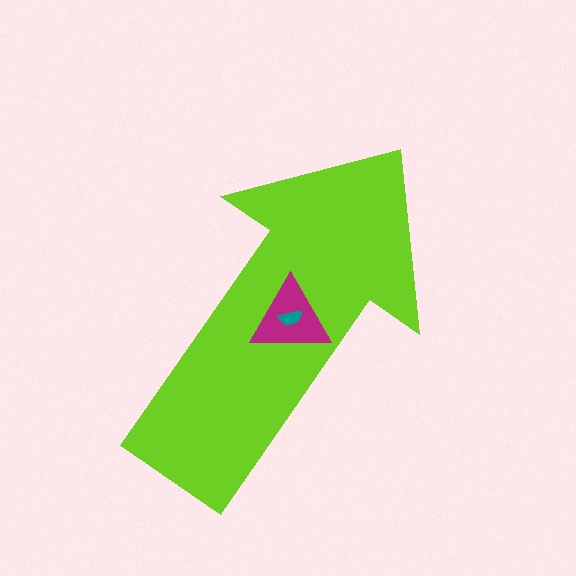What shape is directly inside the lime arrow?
The magenta triangle.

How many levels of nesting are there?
3.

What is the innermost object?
The teal semicircle.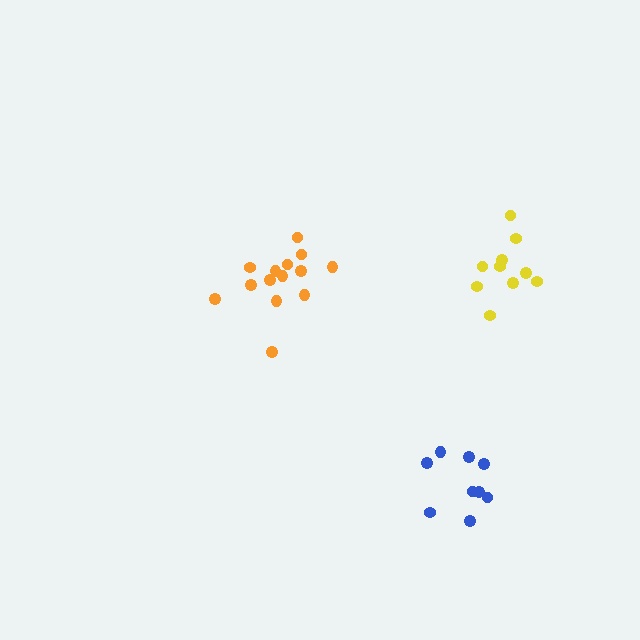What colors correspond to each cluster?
The clusters are colored: orange, yellow, blue.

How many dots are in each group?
Group 1: 14 dots, Group 2: 10 dots, Group 3: 9 dots (33 total).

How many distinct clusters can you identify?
There are 3 distinct clusters.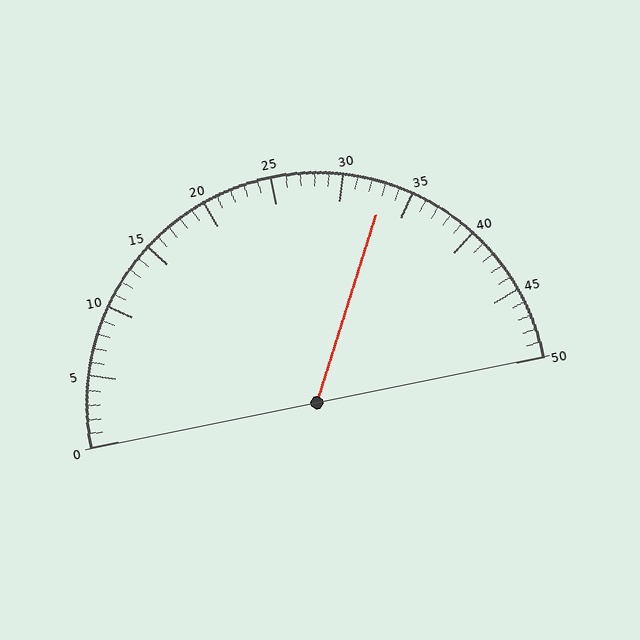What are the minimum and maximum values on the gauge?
The gauge ranges from 0 to 50.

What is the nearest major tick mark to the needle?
The nearest major tick mark is 35.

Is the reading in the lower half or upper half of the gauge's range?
The reading is in the upper half of the range (0 to 50).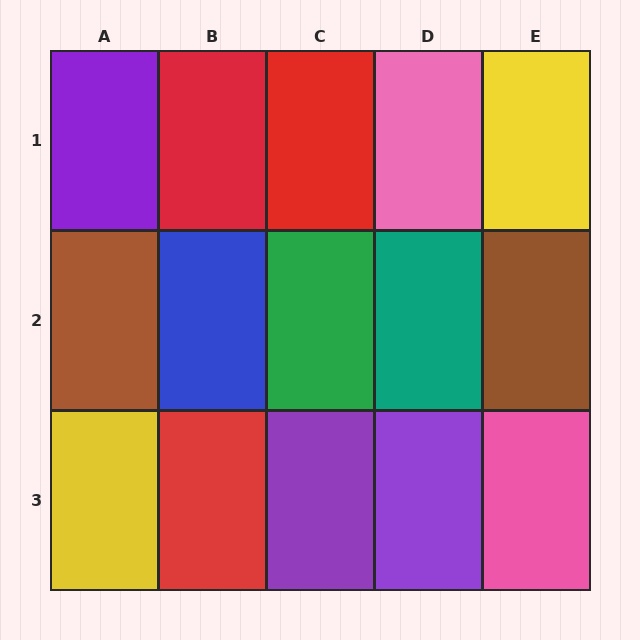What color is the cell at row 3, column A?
Yellow.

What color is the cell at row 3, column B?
Red.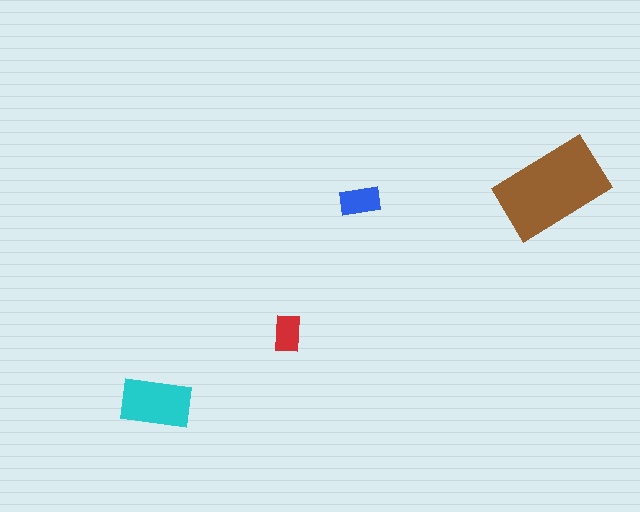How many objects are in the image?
There are 4 objects in the image.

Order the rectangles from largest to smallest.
the brown one, the cyan one, the blue one, the red one.